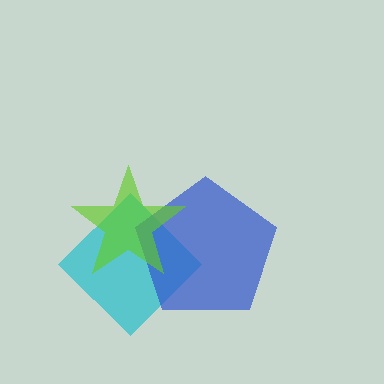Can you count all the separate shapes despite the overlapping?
Yes, there are 3 separate shapes.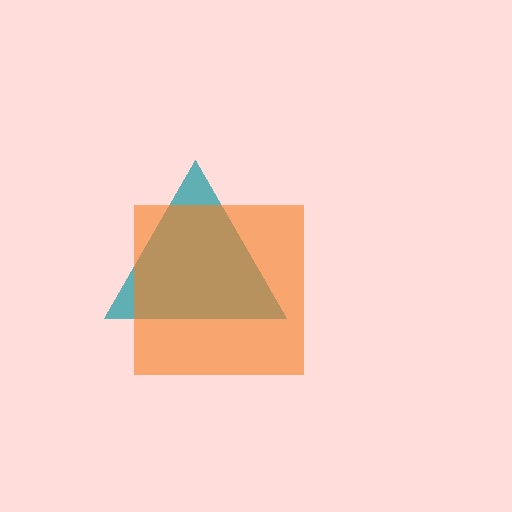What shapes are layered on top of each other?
The layered shapes are: a teal triangle, an orange square.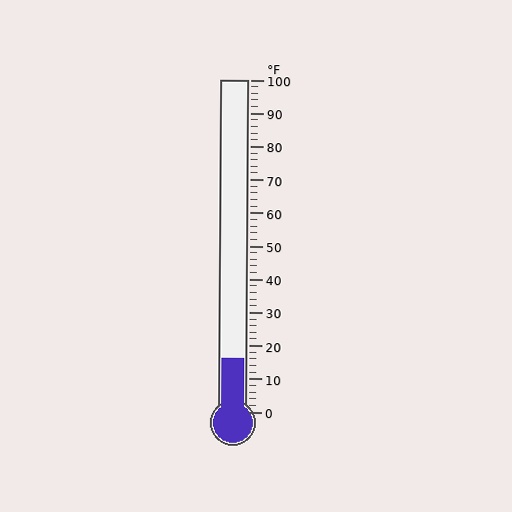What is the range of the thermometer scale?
The thermometer scale ranges from 0°F to 100°F.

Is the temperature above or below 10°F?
The temperature is above 10°F.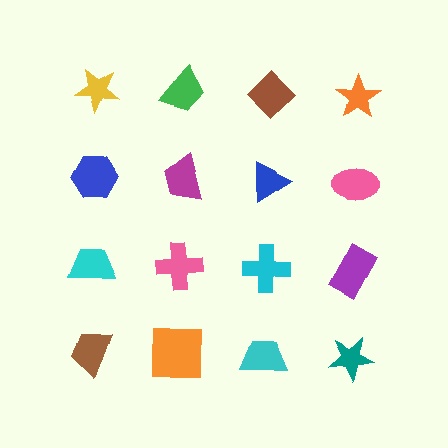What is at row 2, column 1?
A blue hexagon.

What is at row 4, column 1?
A brown trapezoid.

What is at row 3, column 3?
A cyan cross.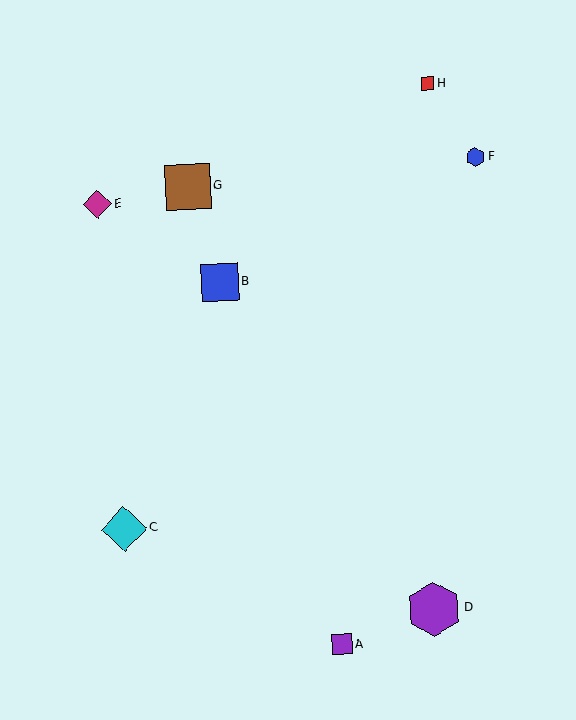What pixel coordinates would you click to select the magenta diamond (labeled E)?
Click at (97, 204) to select the magenta diamond E.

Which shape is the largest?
The purple hexagon (labeled D) is the largest.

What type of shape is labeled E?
Shape E is a magenta diamond.